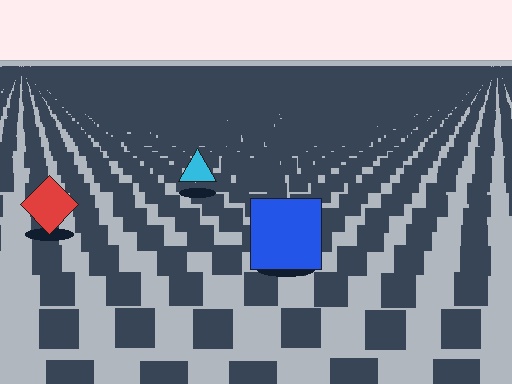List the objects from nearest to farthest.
From nearest to farthest: the blue square, the red diamond, the cyan triangle.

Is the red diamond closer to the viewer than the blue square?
No. The blue square is closer — you can tell from the texture gradient: the ground texture is coarser near it.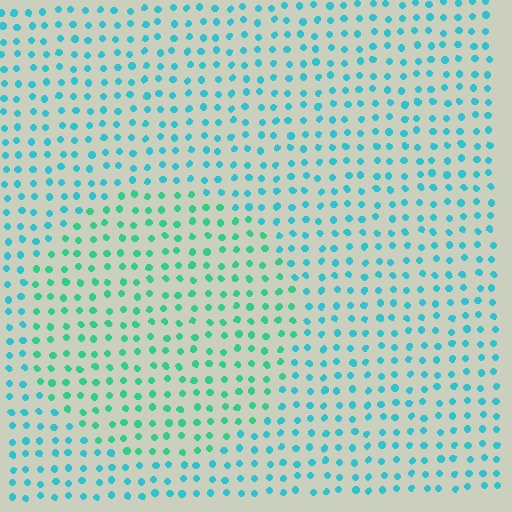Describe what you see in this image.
The image is filled with small cyan elements in a uniform arrangement. A circle-shaped region is visible where the elements are tinted to a slightly different hue, forming a subtle color boundary.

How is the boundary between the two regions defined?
The boundary is defined purely by a slight shift in hue (about 34 degrees). Spacing, size, and orientation are identical on both sides.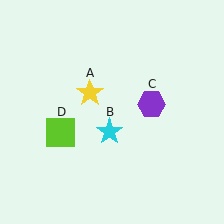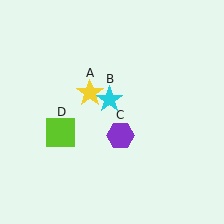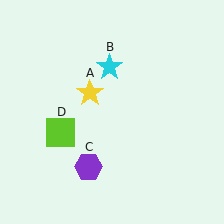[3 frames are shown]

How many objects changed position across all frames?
2 objects changed position: cyan star (object B), purple hexagon (object C).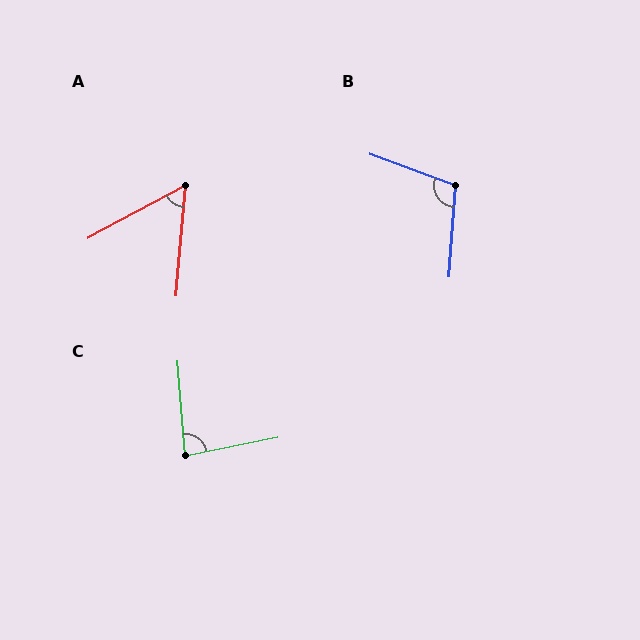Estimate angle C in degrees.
Approximately 83 degrees.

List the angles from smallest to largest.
A (57°), C (83°), B (106°).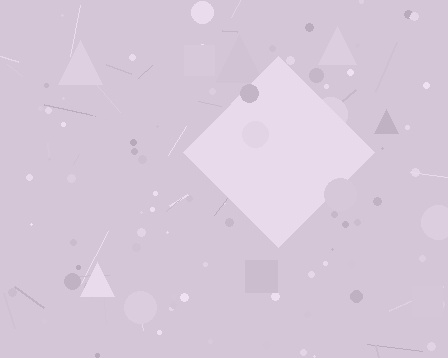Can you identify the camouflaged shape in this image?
The camouflaged shape is a diamond.